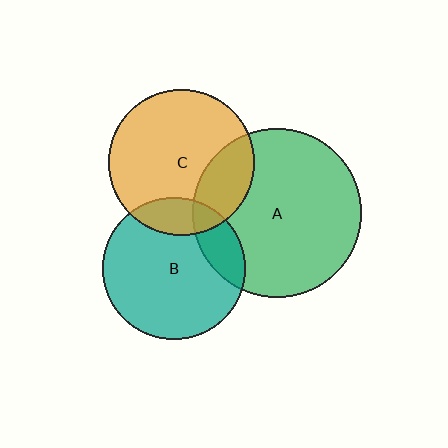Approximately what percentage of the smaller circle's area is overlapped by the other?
Approximately 25%.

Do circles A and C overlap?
Yes.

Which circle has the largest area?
Circle A (green).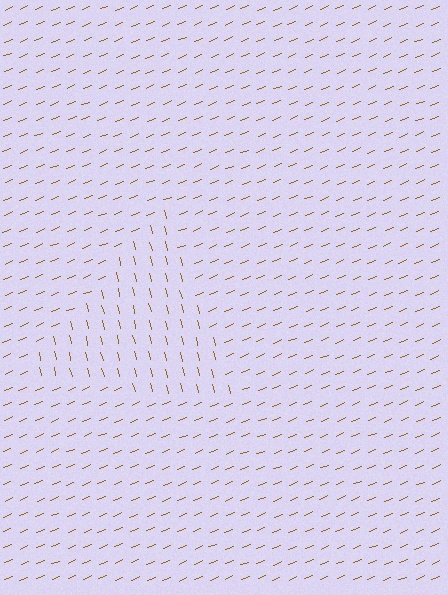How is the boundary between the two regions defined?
The boundary is defined purely by a change in line orientation (approximately 81 degrees difference). All lines are the same color and thickness.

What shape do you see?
I see a triangle.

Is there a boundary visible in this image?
Yes, there is a texture boundary formed by a change in line orientation.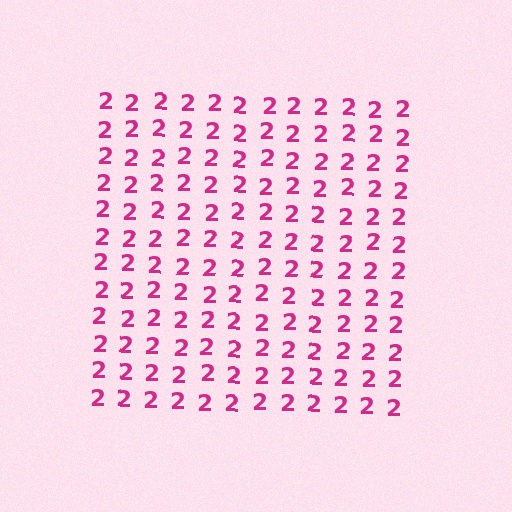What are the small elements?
The small elements are digit 2's.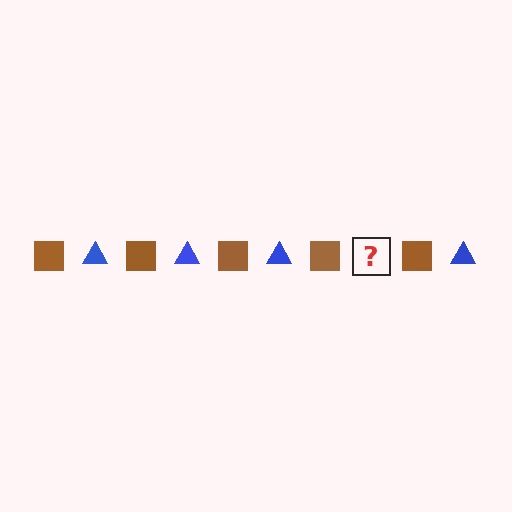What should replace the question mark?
The question mark should be replaced with a blue triangle.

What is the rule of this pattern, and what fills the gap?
The rule is that the pattern alternates between brown square and blue triangle. The gap should be filled with a blue triangle.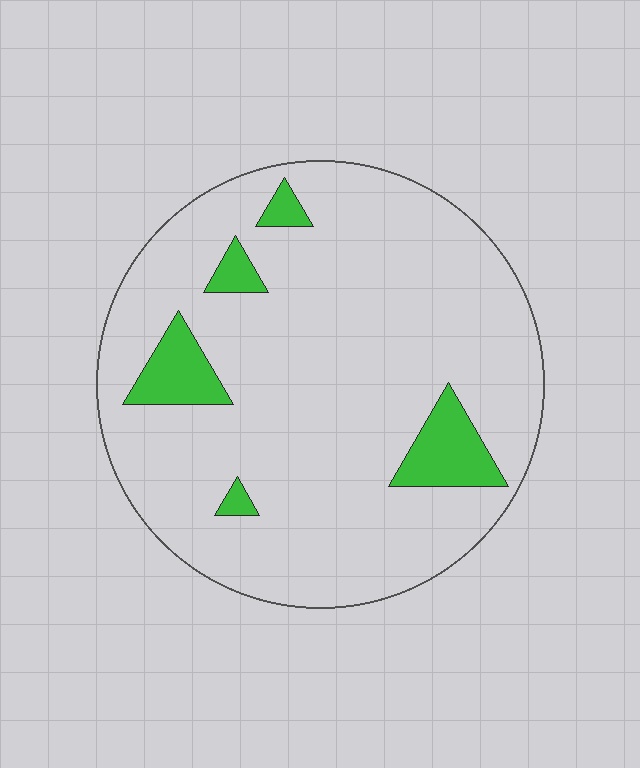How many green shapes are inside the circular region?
5.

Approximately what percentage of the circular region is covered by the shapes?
Approximately 10%.